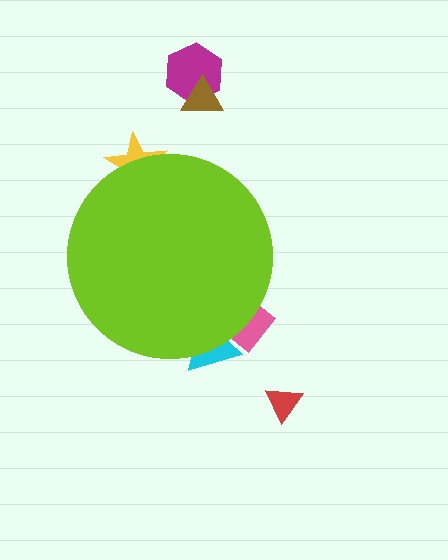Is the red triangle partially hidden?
No, the red triangle is fully visible.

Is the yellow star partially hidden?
Yes, the yellow star is partially hidden behind the lime circle.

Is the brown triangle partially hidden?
No, the brown triangle is fully visible.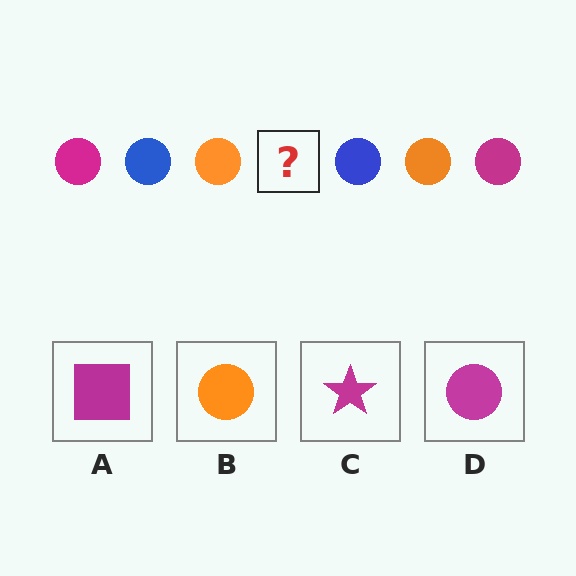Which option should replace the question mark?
Option D.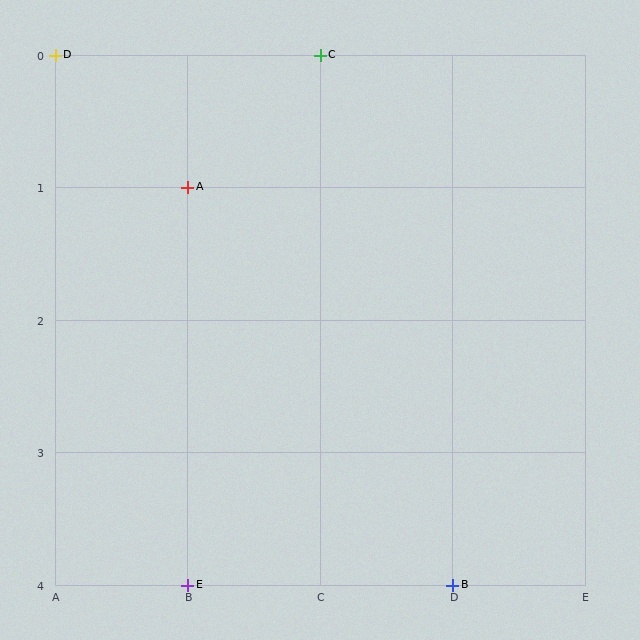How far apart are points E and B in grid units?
Points E and B are 2 columns apart.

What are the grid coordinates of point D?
Point D is at grid coordinates (A, 0).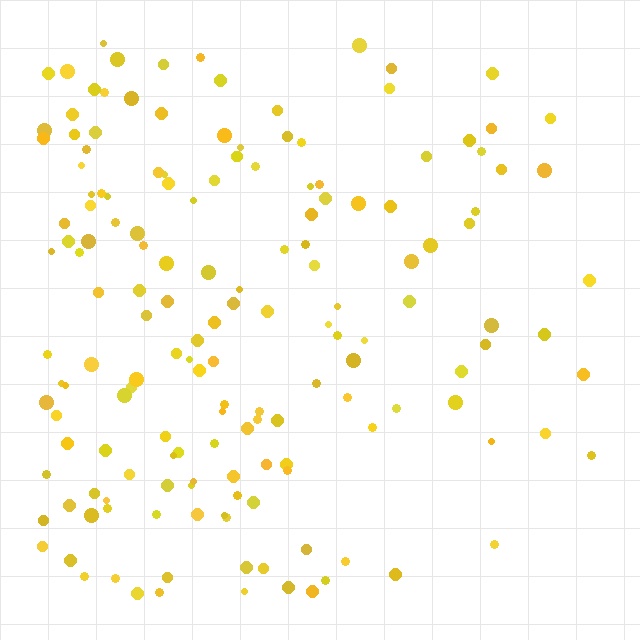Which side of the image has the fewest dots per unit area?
The right.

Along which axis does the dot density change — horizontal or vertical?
Horizontal.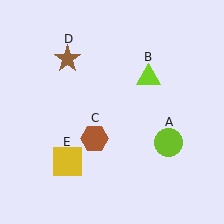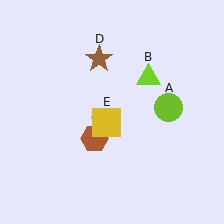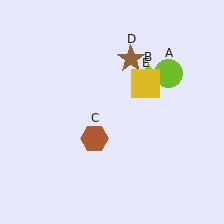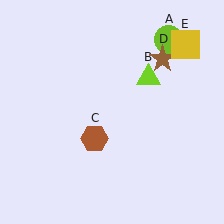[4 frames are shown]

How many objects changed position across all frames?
3 objects changed position: lime circle (object A), brown star (object D), yellow square (object E).